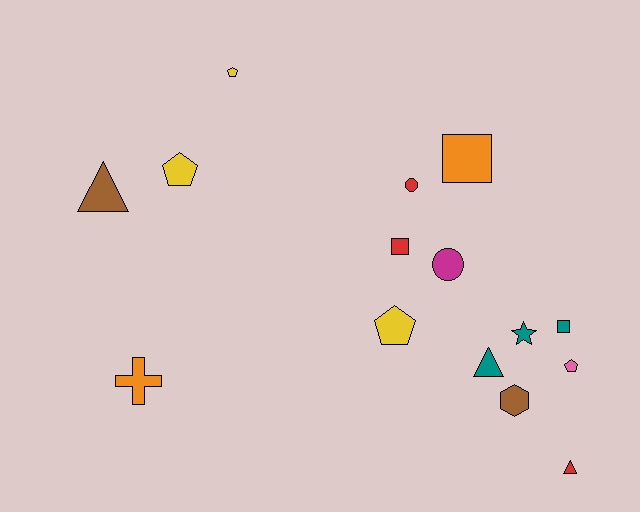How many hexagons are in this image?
There is 1 hexagon.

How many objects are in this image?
There are 15 objects.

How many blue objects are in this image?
There are no blue objects.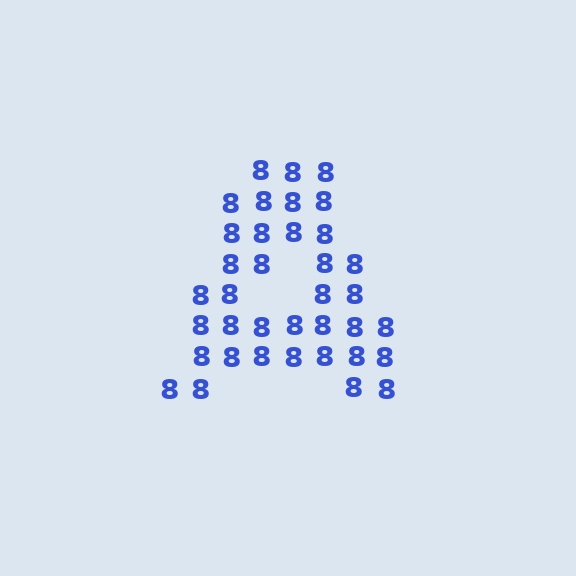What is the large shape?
The large shape is the letter A.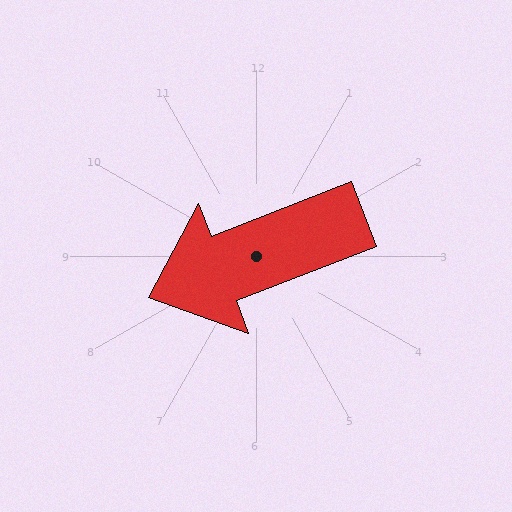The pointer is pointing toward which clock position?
Roughly 8 o'clock.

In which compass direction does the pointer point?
West.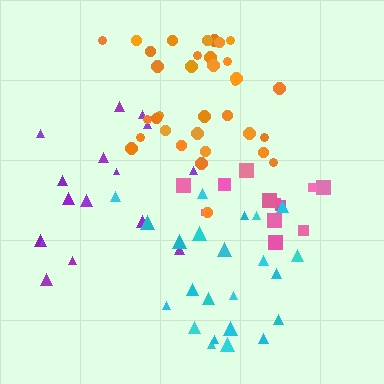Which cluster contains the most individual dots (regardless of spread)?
Orange (34).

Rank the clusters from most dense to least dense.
orange, cyan, pink, purple.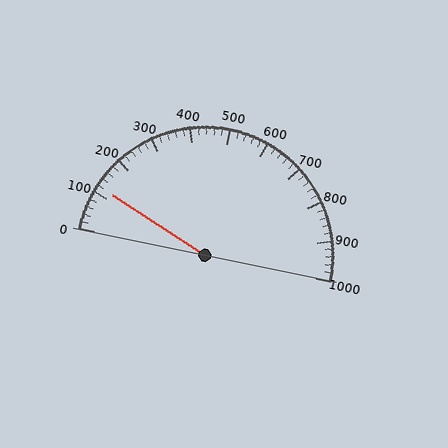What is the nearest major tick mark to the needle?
The nearest major tick mark is 100.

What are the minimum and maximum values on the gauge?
The gauge ranges from 0 to 1000.